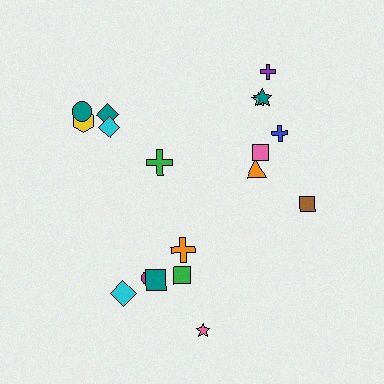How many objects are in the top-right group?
There are 7 objects.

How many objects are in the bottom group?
There are 6 objects.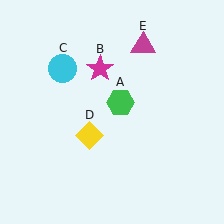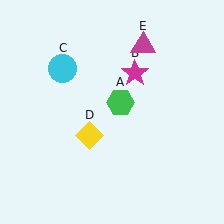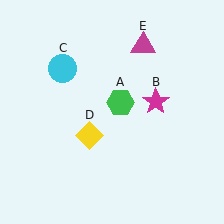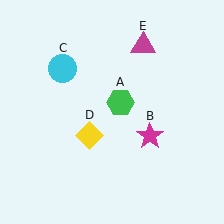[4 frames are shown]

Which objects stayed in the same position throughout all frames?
Green hexagon (object A) and cyan circle (object C) and yellow diamond (object D) and magenta triangle (object E) remained stationary.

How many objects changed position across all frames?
1 object changed position: magenta star (object B).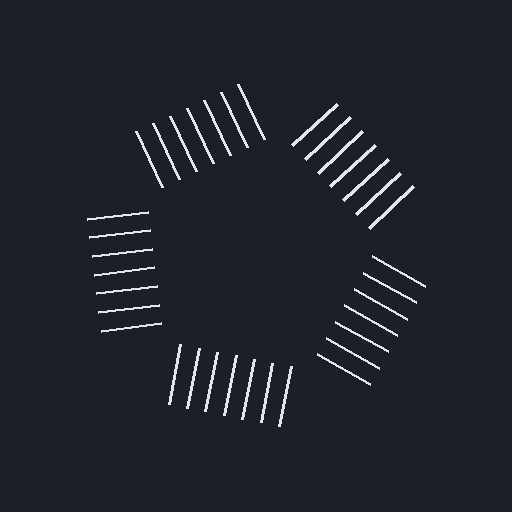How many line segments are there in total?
35 — 7 along each of the 5 edges.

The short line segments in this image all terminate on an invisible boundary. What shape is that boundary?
An illusory pentagon — the line segments terminate on its edges but no continuous stroke is drawn.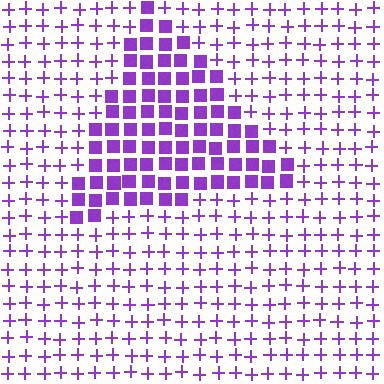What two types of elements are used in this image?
The image uses squares inside the triangle region and plus signs outside it.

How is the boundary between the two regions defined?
The boundary is defined by a change in element shape: squares inside vs. plus signs outside. All elements share the same color and spacing.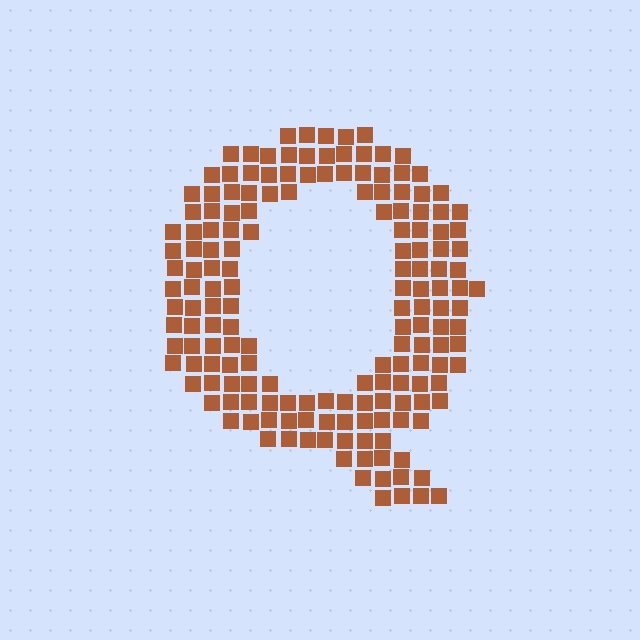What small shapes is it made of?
It is made of small squares.